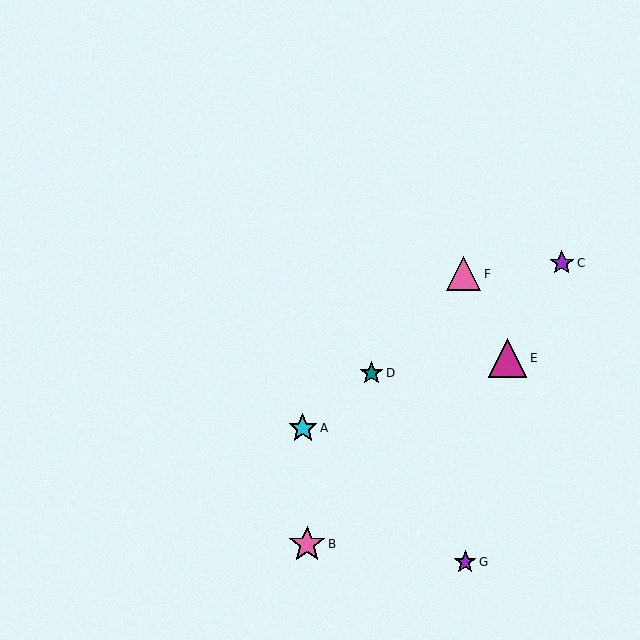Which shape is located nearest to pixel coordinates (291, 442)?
The cyan star (labeled A) at (303, 428) is nearest to that location.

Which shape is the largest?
The magenta triangle (labeled E) is the largest.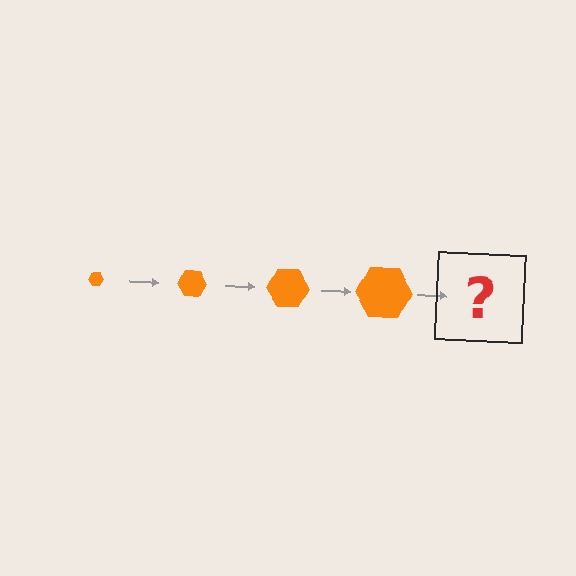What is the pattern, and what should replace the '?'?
The pattern is that the hexagon gets progressively larger each step. The '?' should be an orange hexagon, larger than the previous one.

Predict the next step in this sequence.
The next step is an orange hexagon, larger than the previous one.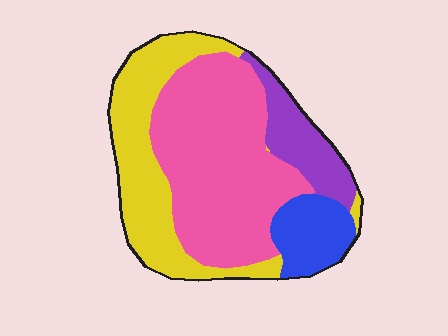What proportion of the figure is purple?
Purple covers 12% of the figure.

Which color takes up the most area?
Pink, at roughly 45%.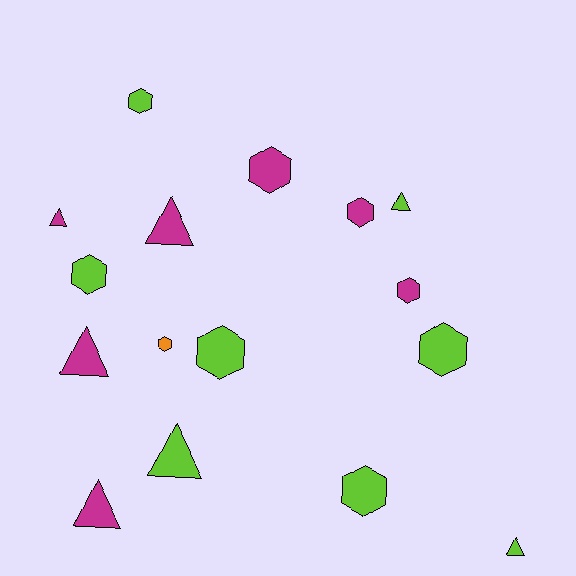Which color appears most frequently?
Lime, with 8 objects.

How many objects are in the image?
There are 16 objects.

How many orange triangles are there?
There are no orange triangles.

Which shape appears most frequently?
Hexagon, with 9 objects.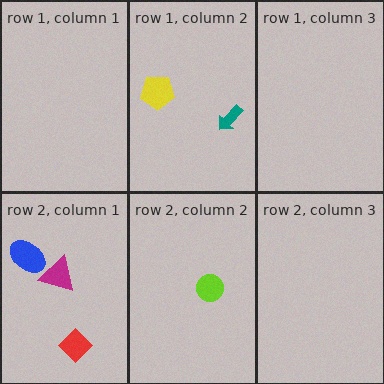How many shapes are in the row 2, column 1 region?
3.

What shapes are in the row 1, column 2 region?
The teal arrow, the yellow pentagon.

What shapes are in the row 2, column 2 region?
The lime circle.